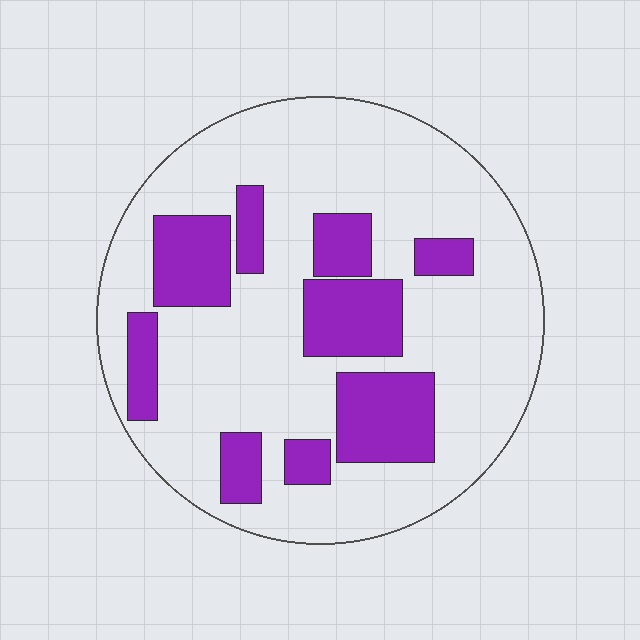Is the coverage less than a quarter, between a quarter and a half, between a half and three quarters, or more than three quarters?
Between a quarter and a half.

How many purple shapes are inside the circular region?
9.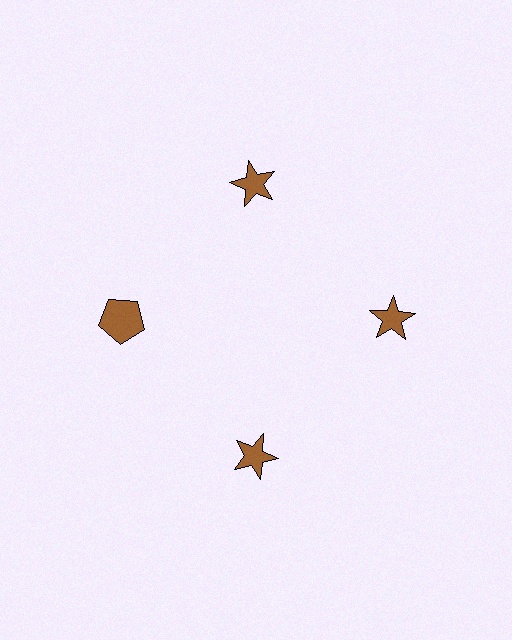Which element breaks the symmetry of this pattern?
The brown pentagon at roughly the 9 o'clock position breaks the symmetry. All other shapes are brown stars.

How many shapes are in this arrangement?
There are 4 shapes arranged in a ring pattern.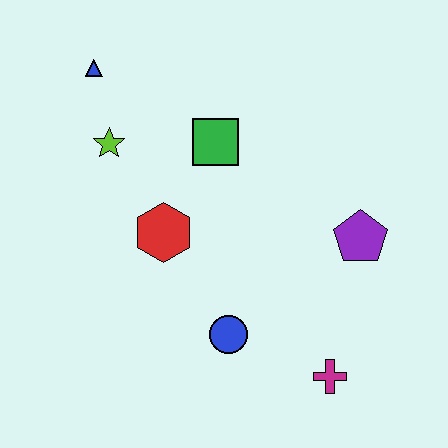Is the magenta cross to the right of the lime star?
Yes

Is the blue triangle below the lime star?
No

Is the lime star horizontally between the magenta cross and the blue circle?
No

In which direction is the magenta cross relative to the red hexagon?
The magenta cross is to the right of the red hexagon.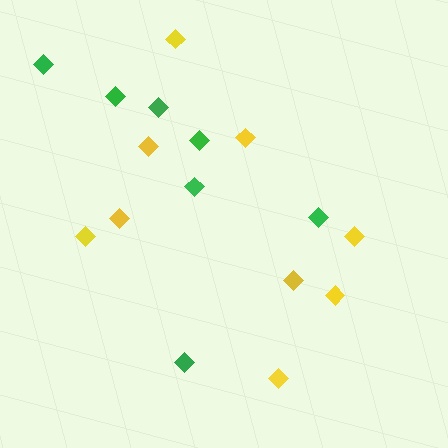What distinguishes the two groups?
There are 2 groups: one group of green diamonds (7) and one group of yellow diamonds (9).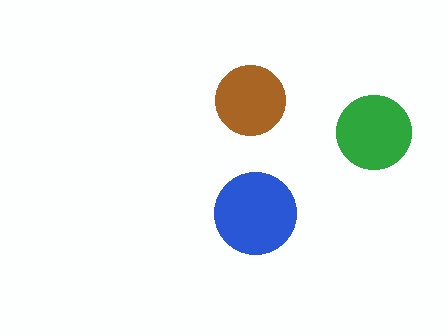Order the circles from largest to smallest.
the blue one, the green one, the brown one.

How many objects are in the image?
There are 3 objects in the image.